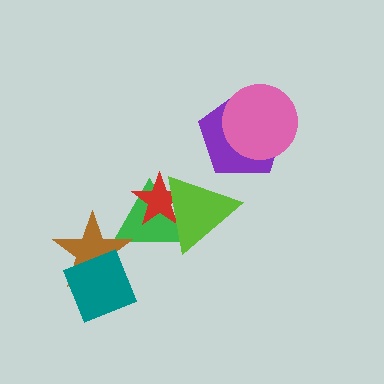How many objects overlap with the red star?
2 objects overlap with the red star.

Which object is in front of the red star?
The lime triangle is in front of the red star.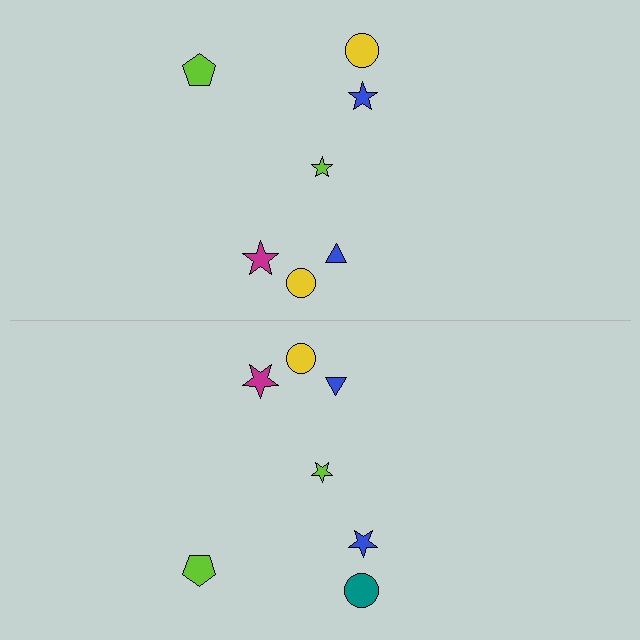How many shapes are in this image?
There are 14 shapes in this image.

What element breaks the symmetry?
The teal circle on the bottom side breaks the symmetry — its mirror counterpart is yellow.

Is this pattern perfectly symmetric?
No, the pattern is not perfectly symmetric. The teal circle on the bottom side breaks the symmetry — its mirror counterpart is yellow.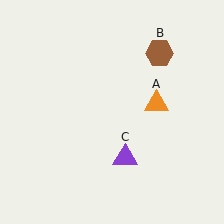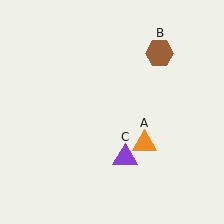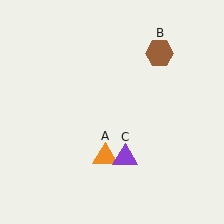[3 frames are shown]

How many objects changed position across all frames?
1 object changed position: orange triangle (object A).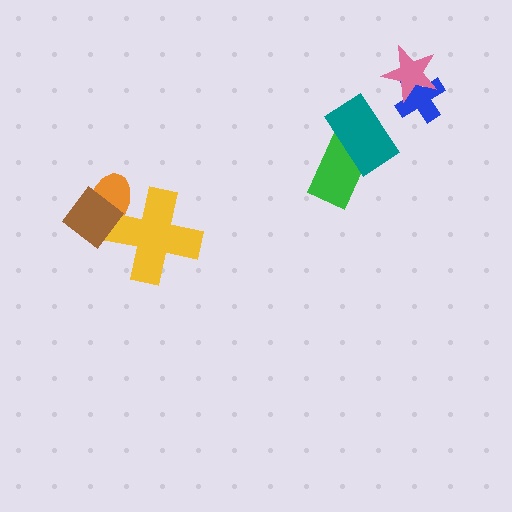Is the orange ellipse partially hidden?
Yes, it is partially covered by another shape.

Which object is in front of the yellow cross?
The brown diamond is in front of the yellow cross.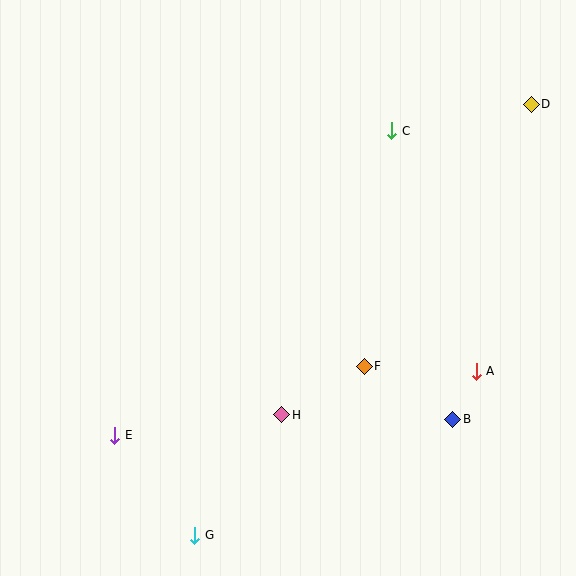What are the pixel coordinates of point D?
Point D is at (531, 104).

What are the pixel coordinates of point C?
Point C is at (392, 131).